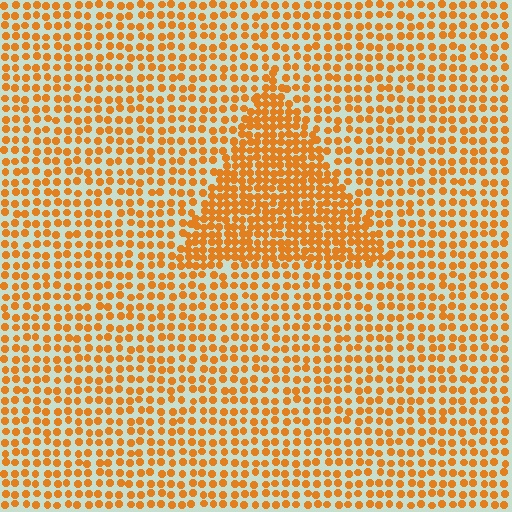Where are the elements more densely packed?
The elements are more densely packed inside the triangle boundary.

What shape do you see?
I see a triangle.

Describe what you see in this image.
The image contains small orange elements arranged at two different densities. A triangle-shaped region is visible where the elements are more densely packed than the surrounding area.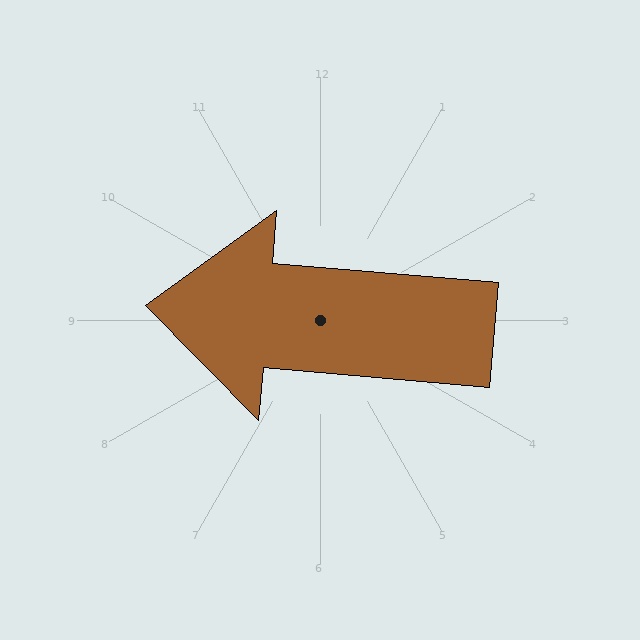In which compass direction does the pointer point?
West.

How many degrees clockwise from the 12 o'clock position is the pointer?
Approximately 275 degrees.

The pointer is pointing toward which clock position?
Roughly 9 o'clock.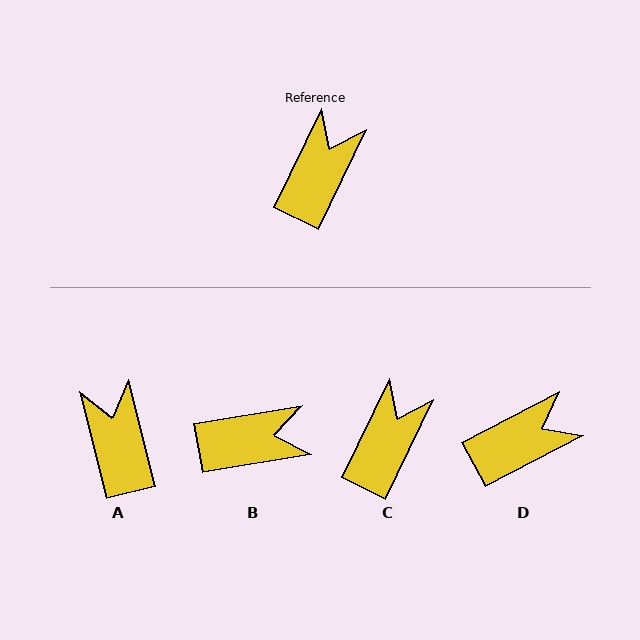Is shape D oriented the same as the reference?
No, it is off by about 37 degrees.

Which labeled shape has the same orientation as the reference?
C.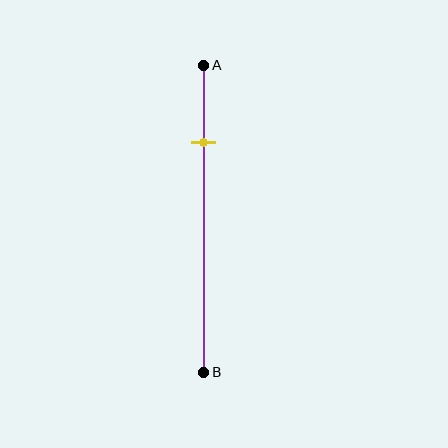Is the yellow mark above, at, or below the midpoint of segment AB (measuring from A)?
The yellow mark is above the midpoint of segment AB.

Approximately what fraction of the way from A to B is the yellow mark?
The yellow mark is approximately 25% of the way from A to B.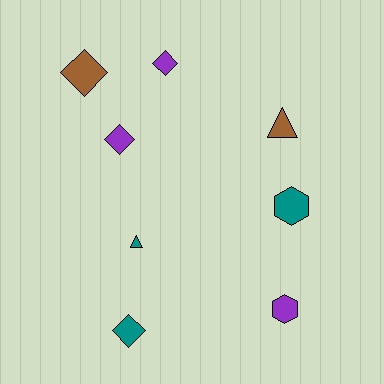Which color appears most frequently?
Teal, with 3 objects.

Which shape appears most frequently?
Diamond, with 4 objects.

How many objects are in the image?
There are 8 objects.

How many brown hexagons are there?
There are no brown hexagons.